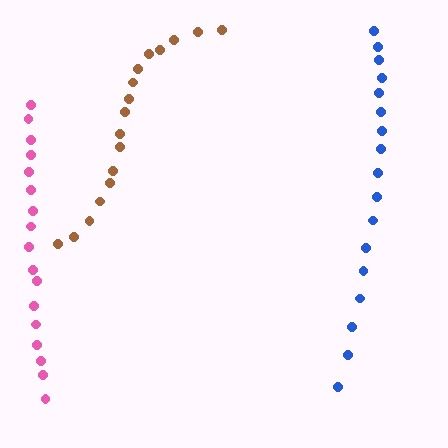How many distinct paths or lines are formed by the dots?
There are 3 distinct paths.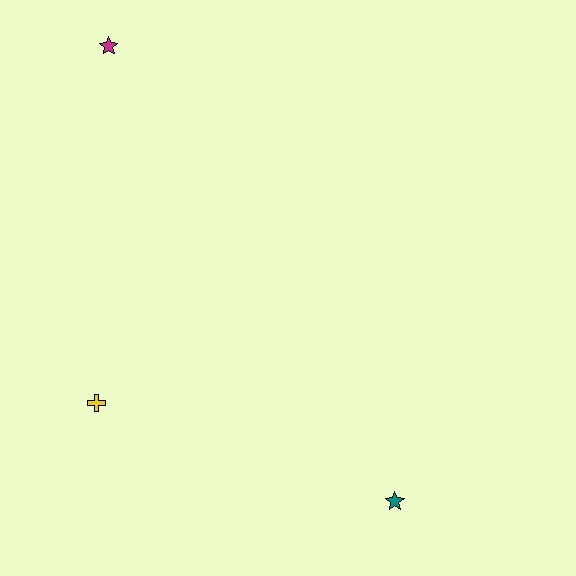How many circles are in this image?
There are no circles.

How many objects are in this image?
There are 3 objects.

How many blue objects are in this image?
There are no blue objects.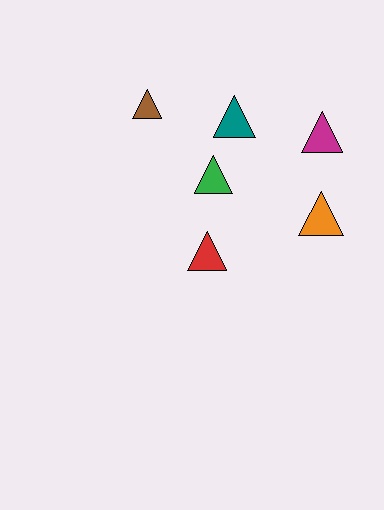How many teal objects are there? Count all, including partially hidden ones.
There is 1 teal object.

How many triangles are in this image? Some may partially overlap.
There are 6 triangles.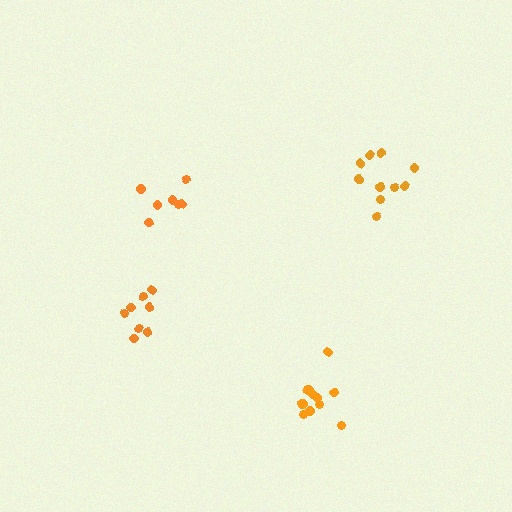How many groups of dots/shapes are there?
There are 4 groups.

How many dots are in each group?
Group 1: 8 dots, Group 2: 12 dots, Group 3: 10 dots, Group 4: 7 dots (37 total).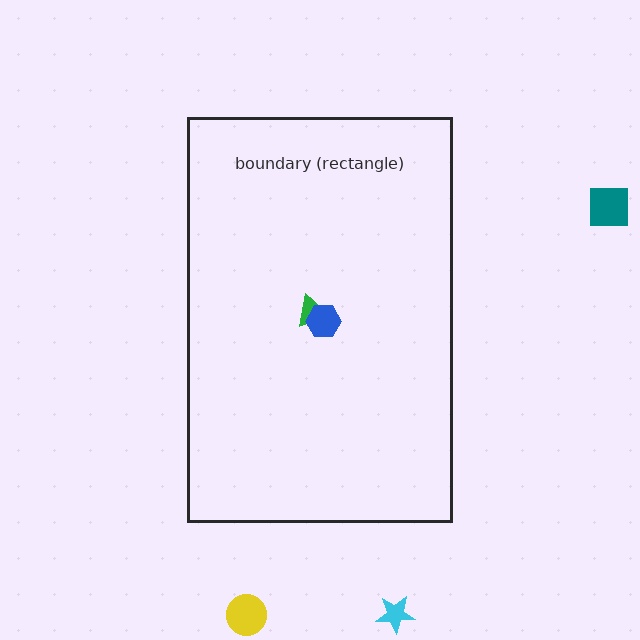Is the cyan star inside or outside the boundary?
Outside.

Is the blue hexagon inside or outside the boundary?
Inside.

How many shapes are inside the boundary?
2 inside, 3 outside.